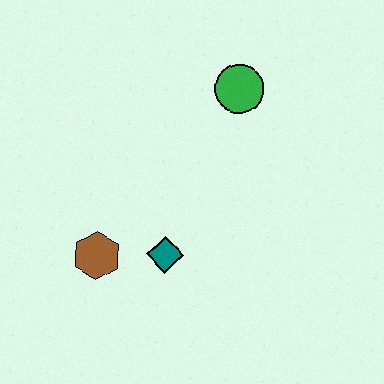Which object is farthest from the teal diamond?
The green circle is farthest from the teal diamond.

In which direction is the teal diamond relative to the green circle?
The teal diamond is below the green circle.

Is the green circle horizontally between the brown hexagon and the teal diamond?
No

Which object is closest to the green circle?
The teal diamond is closest to the green circle.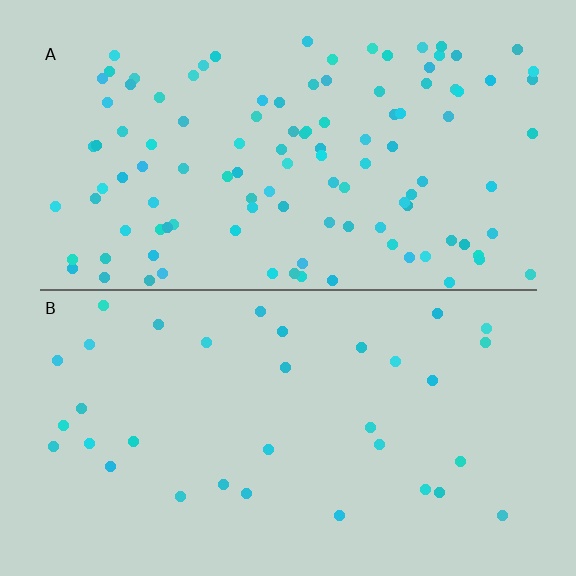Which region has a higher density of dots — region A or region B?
A (the top).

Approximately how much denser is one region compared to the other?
Approximately 3.3× — region A over region B.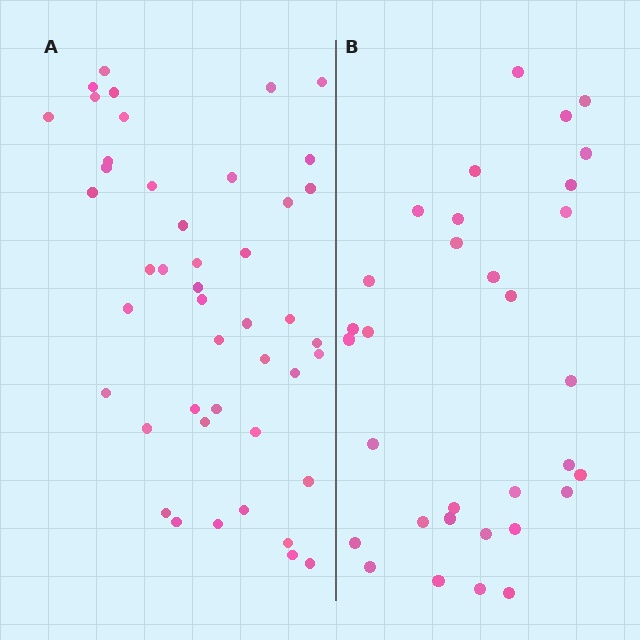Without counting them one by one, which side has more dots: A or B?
Region A (the left region) has more dots.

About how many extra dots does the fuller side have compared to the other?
Region A has approximately 15 more dots than region B.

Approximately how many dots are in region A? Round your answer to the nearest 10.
About 40 dots. (The exact count is 45, which rounds to 40.)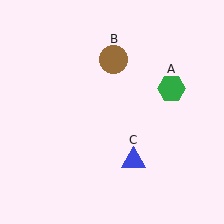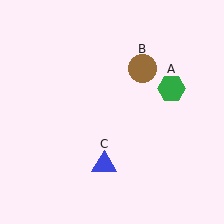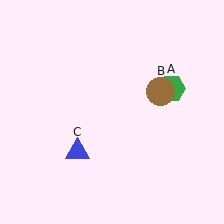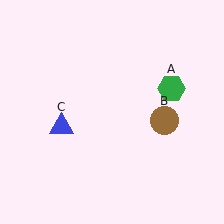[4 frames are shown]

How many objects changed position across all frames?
2 objects changed position: brown circle (object B), blue triangle (object C).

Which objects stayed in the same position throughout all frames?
Green hexagon (object A) remained stationary.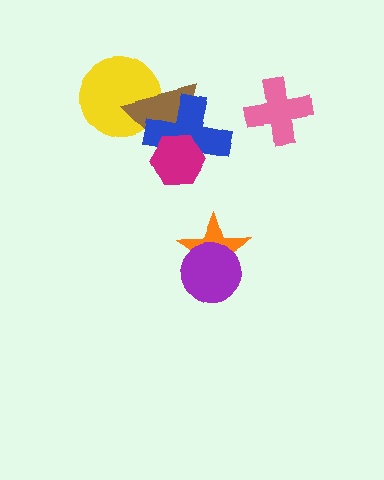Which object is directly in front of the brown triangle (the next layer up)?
The blue cross is directly in front of the brown triangle.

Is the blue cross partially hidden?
Yes, it is partially covered by another shape.